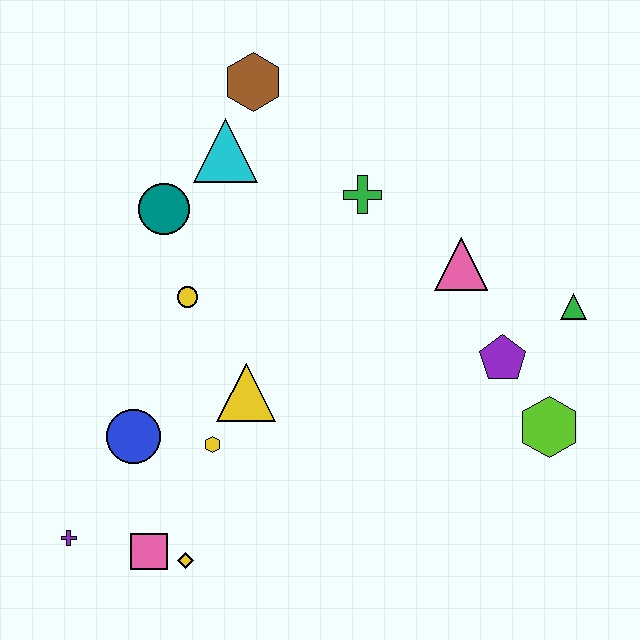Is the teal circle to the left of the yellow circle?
Yes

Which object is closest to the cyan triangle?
The brown hexagon is closest to the cyan triangle.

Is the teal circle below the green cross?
Yes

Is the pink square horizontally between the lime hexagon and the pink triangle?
No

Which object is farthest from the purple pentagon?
The purple cross is farthest from the purple pentagon.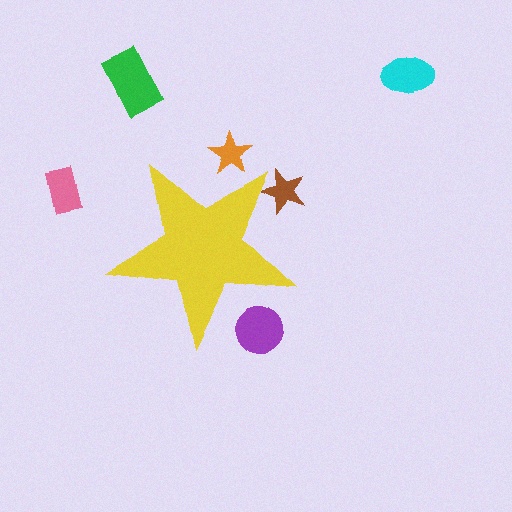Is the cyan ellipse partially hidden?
No, the cyan ellipse is fully visible.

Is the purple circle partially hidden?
Yes, the purple circle is partially hidden behind the yellow star.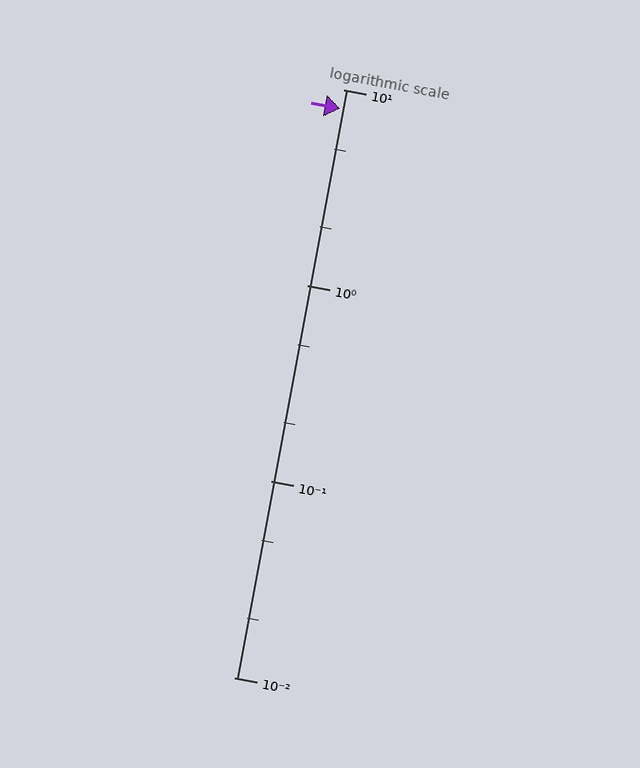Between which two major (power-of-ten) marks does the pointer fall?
The pointer is between 1 and 10.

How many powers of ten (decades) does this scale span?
The scale spans 3 decades, from 0.01 to 10.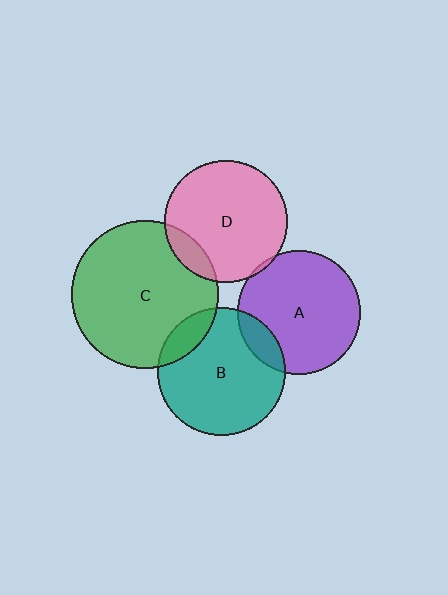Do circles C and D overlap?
Yes.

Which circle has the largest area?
Circle C (green).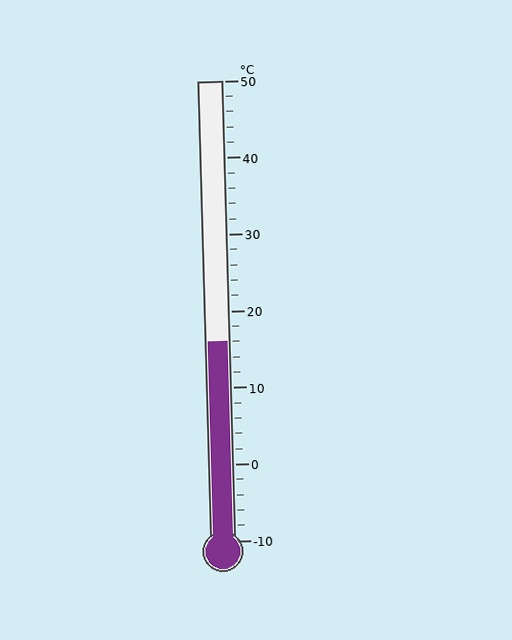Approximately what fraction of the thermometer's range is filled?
The thermometer is filled to approximately 45% of its range.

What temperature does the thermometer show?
The thermometer shows approximately 16°C.